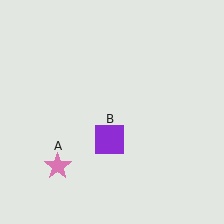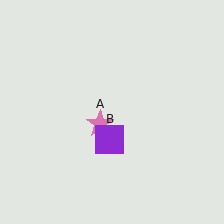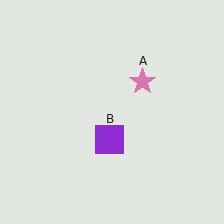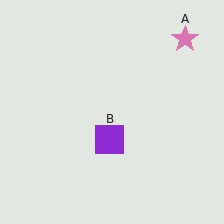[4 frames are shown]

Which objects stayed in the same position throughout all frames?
Purple square (object B) remained stationary.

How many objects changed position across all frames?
1 object changed position: pink star (object A).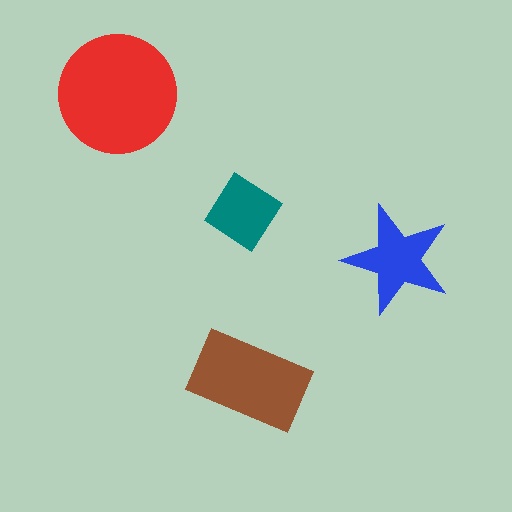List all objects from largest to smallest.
The red circle, the brown rectangle, the blue star, the teal diamond.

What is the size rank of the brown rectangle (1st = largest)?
2nd.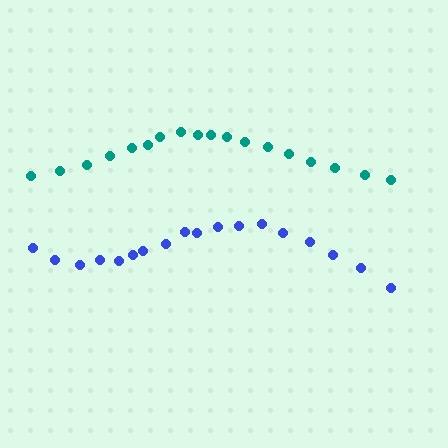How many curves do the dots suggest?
There are 2 distinct paths.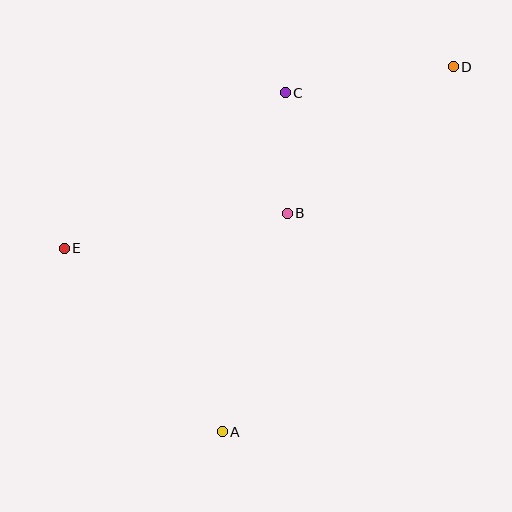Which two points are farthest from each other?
Points A and D are farthest from each other.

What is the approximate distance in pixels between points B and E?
The distance between B and E is approximately 226 pixels.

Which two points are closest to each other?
Points B and C are closest to each other.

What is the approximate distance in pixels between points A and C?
The distance between A and C is approximately 345 pixels.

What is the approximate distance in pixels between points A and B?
The distance between A and B is approximately 228 pixels.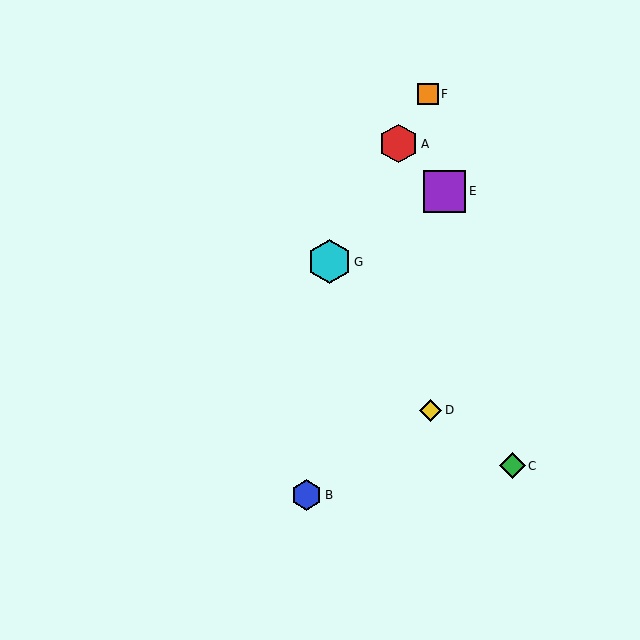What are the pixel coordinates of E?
Object E is at (445, 191).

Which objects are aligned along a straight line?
Objects A, F, G are aligned along a straight line.